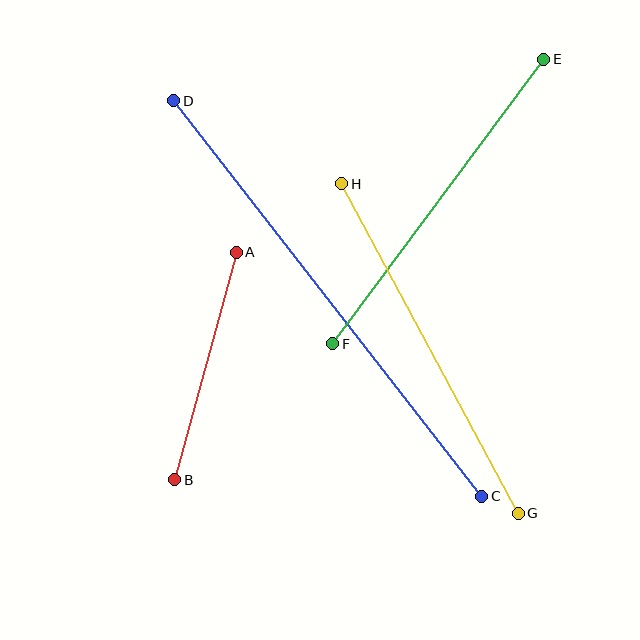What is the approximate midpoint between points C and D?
The midpoint is at approximately (328, 298) pixels.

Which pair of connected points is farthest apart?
Points C and D are farthest apart.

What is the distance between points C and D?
The distance is approximately 501 pixels.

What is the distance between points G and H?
The distance is approximately 374 pixels.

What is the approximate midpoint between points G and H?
The midpoint is at approximately (430, 349) pixels.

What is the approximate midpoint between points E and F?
The midpoint is at approximately (438, 202) pixels.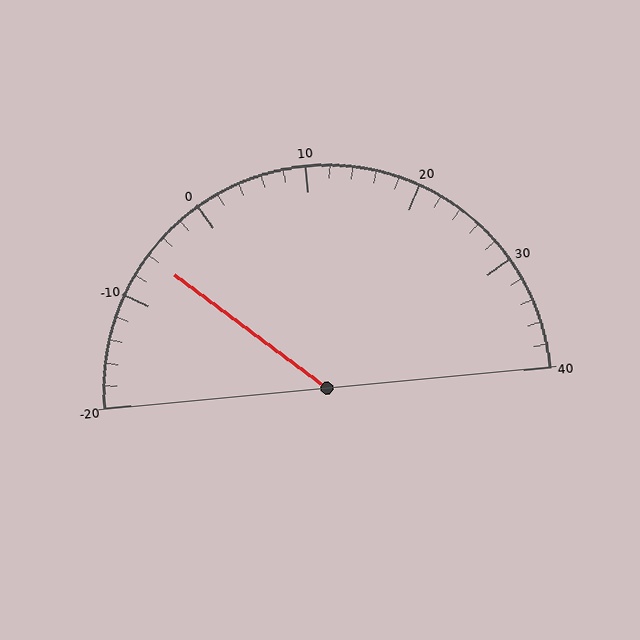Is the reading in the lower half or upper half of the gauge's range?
The reading is in the lower half of the range (-20 to 40).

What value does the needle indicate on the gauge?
The needle indicates approximately -6.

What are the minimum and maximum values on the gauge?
The gauge ranges from -20 to 40.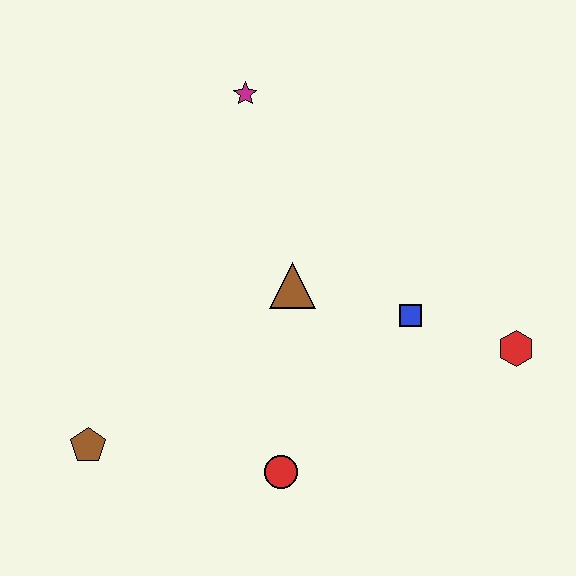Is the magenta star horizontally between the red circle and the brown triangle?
No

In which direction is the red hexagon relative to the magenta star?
The red hexagon is to the right of the magenta star.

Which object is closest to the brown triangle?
The blue square is closest to the brown triangle.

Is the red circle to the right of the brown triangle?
No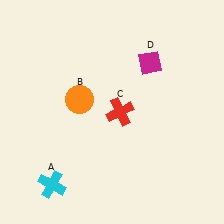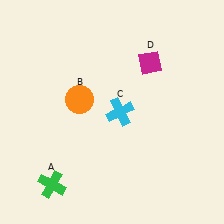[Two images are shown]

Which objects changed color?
A changed from cyan to green. C changed from red to cyan.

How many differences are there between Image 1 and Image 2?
There are 2 differences between the two images.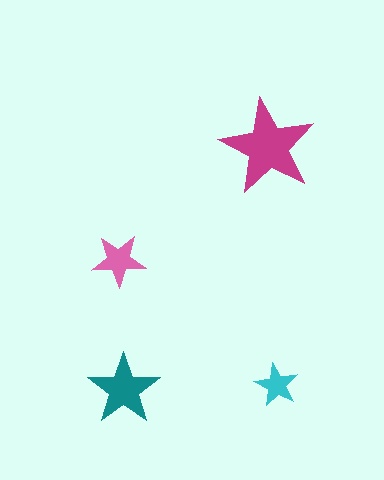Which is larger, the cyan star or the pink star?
The pink one.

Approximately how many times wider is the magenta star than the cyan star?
About 2 times wider.